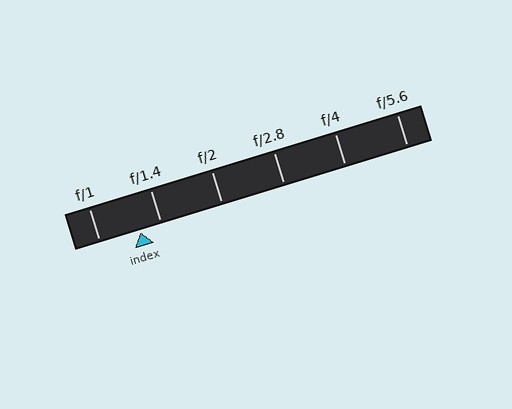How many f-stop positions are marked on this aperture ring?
There are 6 f-stop positions marked.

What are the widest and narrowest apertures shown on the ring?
The widest aperture shown is f/1 and the narrowest is f/5.6.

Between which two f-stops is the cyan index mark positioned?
The index mark is between f/1 and f/1.4.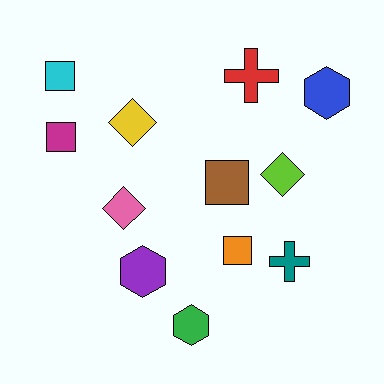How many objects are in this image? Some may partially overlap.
There are 12 objects.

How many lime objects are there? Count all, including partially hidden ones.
There is 1 lime object.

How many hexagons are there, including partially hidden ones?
There are 3 hexagons.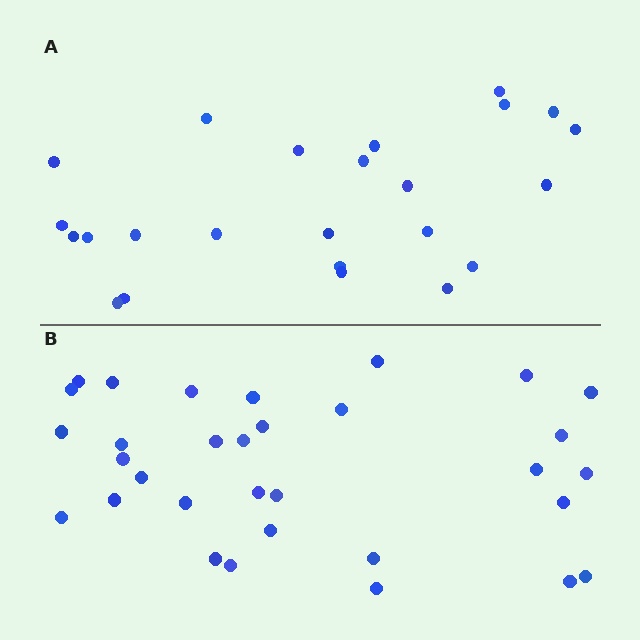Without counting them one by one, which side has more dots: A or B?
Region B (the bottom region) has more dots.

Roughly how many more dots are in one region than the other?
Region B has roughly 8 or so more dots than region A.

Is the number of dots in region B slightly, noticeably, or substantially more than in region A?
Region B has noticeably more, but not dramatically so. The ratio is roughly 1.3 to 1.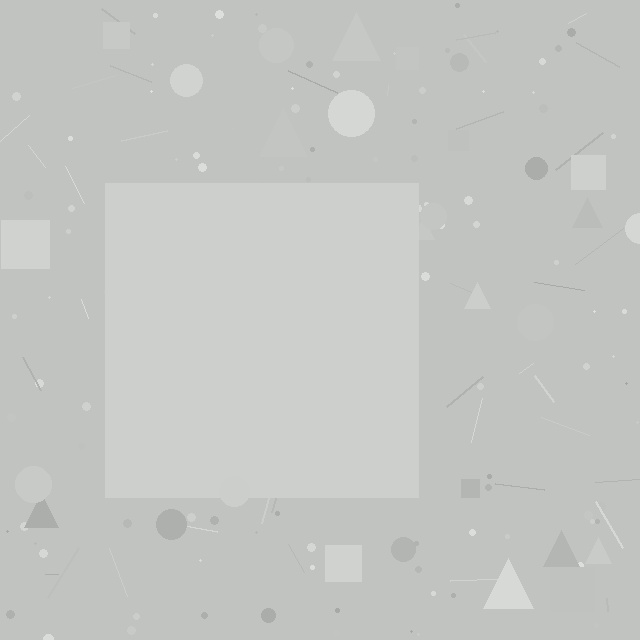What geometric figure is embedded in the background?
A square is embedded in the background.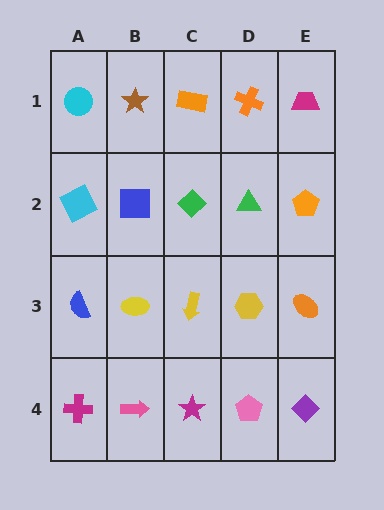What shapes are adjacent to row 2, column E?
A magenta trapezoid (row 1, column E), an orange ellipse (row 3, column E), a green triangle (row 2, column D).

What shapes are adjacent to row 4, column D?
A yellow hexagon (row 3, column D), a magenta star (row 4, column C), a purple diamond (row 4, column E).